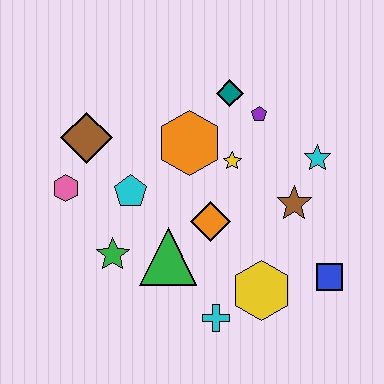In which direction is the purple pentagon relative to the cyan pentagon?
The purple pentagon is to the right of the cyan pentagon.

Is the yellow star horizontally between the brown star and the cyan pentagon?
Yes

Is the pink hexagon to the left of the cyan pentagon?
Yes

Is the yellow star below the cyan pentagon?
No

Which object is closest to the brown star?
The cyan star is closest to the brown star.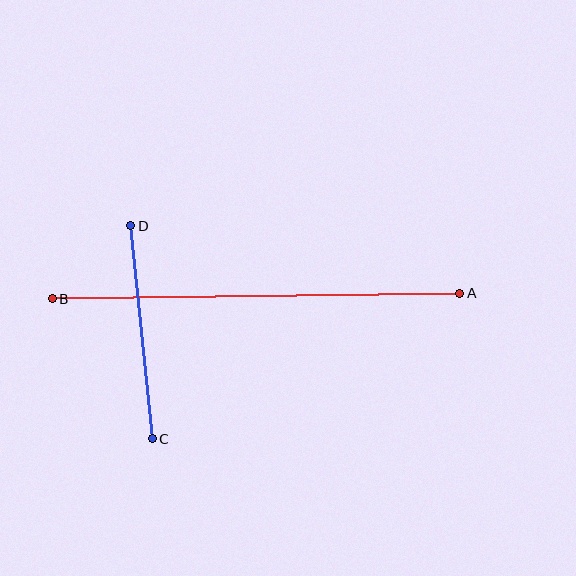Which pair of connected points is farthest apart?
Points A and B are farthest apart.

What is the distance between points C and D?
The distance is approximately 214 pixels.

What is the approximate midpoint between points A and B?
The midpoint is at approximately (256, 296) pixels.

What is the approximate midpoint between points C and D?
The midpoint is at approximately (141, 332) pixels.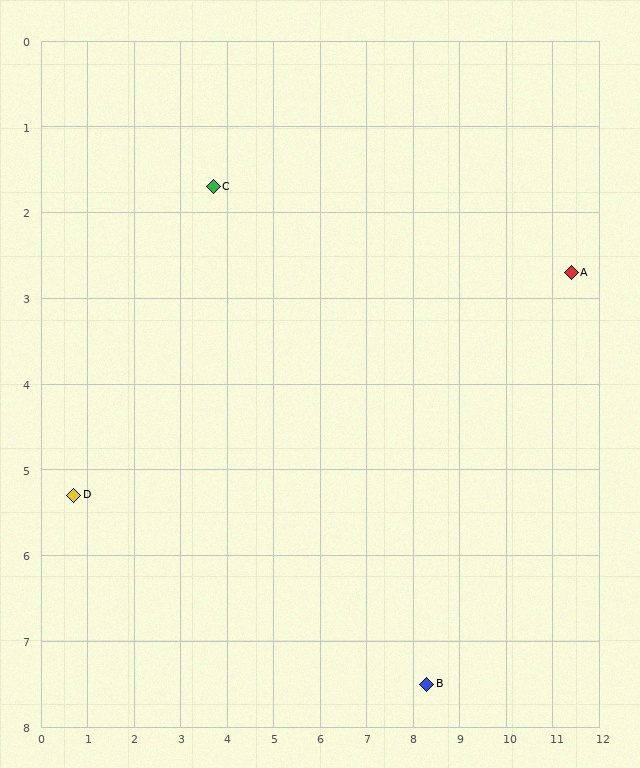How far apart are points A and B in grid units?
Points A and B are about 5.7 grid units apart.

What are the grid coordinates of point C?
Point C is at approximately (3.7, 1.7).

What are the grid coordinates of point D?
Point D is at approximately (0.7, 5.3).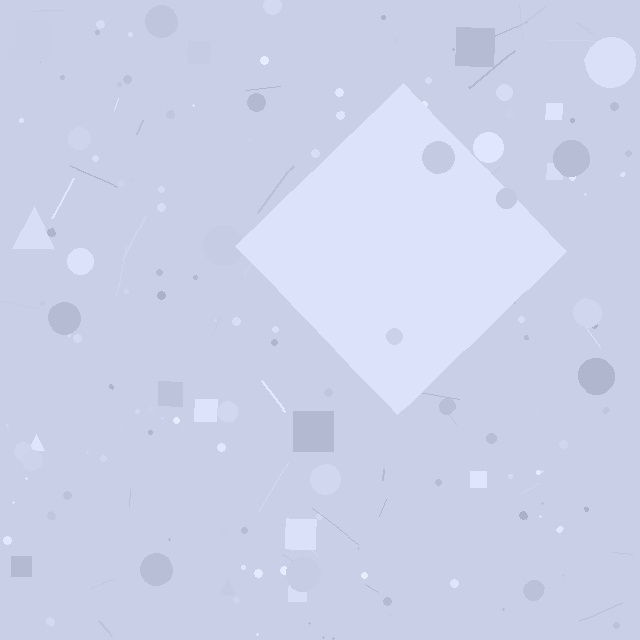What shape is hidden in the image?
A diamond is hidden in the image.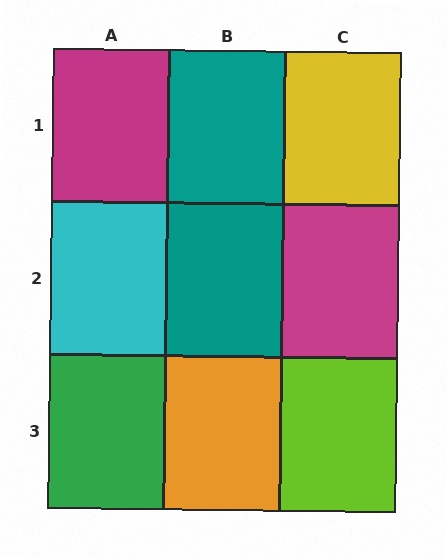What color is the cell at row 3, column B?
Orange.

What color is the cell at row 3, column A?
Green.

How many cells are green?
1 cell is green.